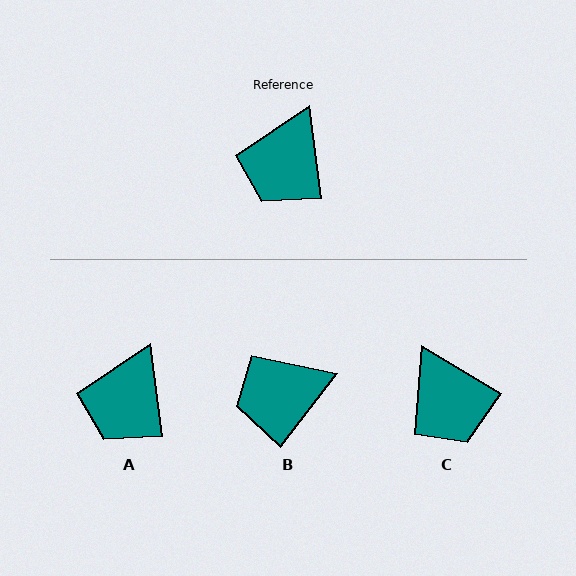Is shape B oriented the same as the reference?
No, it is off by about 46 degrees.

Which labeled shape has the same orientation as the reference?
A.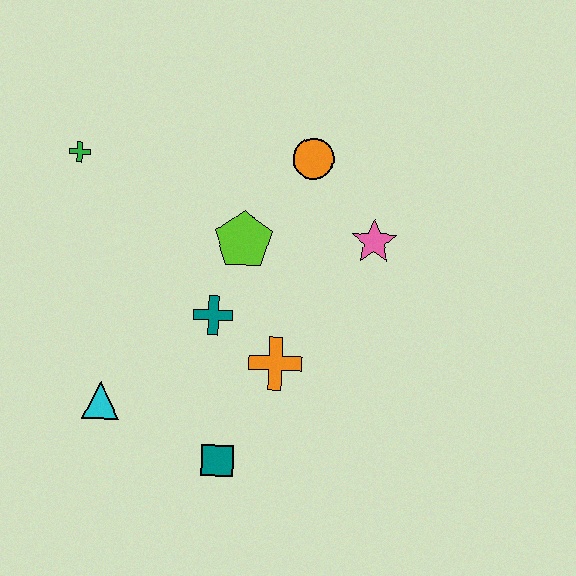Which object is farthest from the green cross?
The teal square is farthest from the green cross.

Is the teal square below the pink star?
Yes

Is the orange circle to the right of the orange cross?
Yes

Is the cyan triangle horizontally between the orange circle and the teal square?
No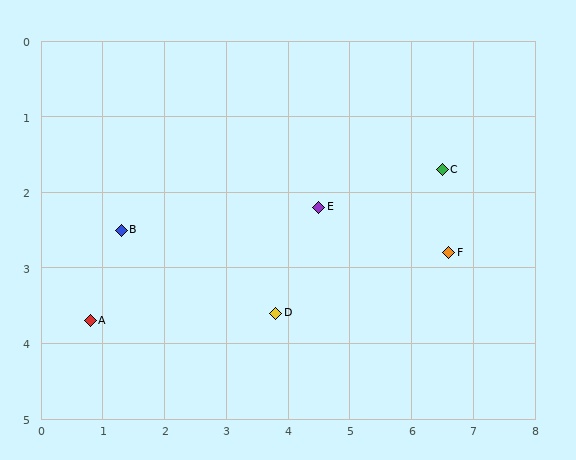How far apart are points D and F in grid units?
Points D and F are about 2.9 grid units apart.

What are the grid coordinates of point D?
Point D is at approximately (3.8, 3.6).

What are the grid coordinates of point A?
Point A is at approximately (0.8, 3.7).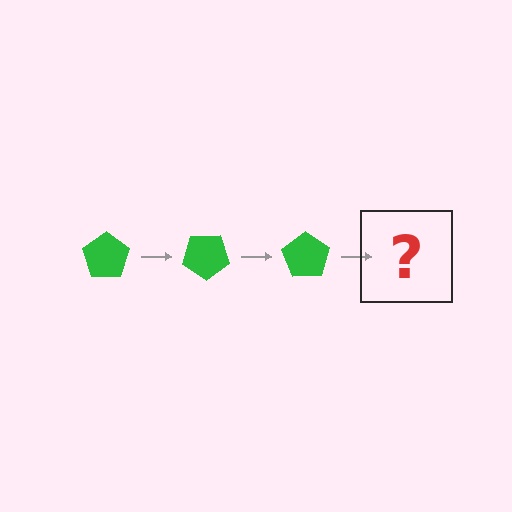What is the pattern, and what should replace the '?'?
The pattern is that the pentagon rotates 35 degrees each step. The '?' should be a green pentagon rotated 105 degrees.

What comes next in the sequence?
The next element should be a green pentagon rotated 105 degrees.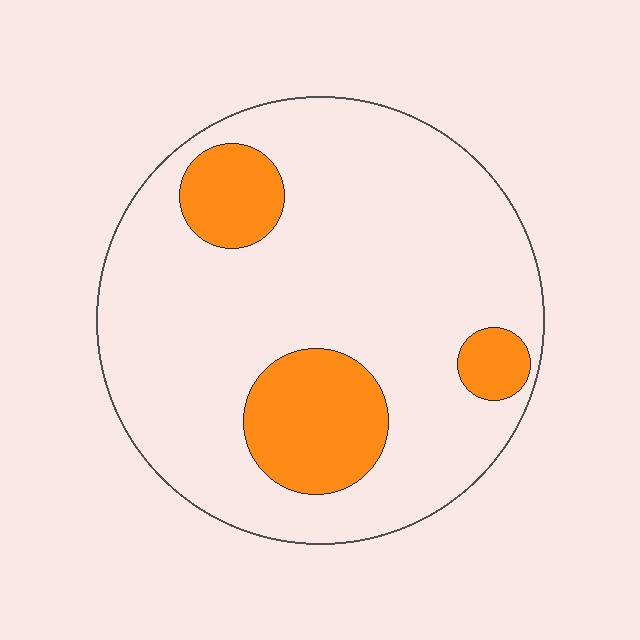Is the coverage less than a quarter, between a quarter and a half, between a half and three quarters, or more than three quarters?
Less than a quarter.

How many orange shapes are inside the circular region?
3.